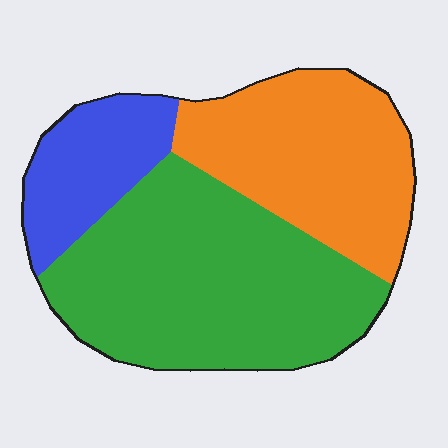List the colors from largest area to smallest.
From largest to smallest: green, orange, blue.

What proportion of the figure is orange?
Orange covers around 35% of the figure.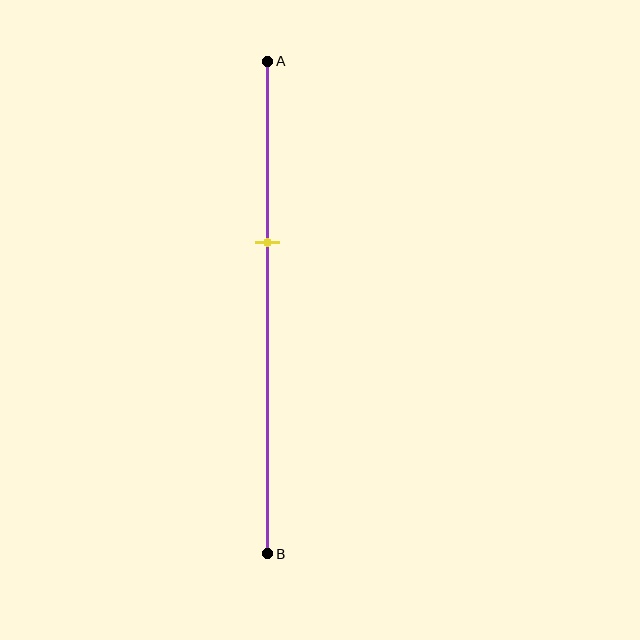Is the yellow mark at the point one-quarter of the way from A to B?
No, the mark is at about 35% from A, not at the 25% one-quarter point.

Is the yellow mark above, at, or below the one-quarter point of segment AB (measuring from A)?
The yellow mark is below the one-quarter point of segment AB.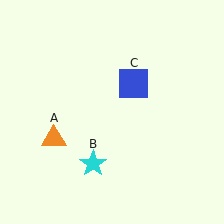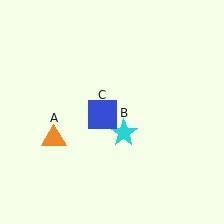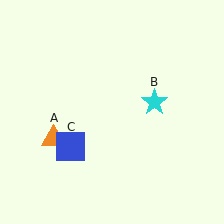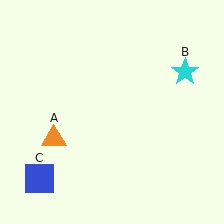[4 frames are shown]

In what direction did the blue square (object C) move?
The blue square (object C) moved down and to the left.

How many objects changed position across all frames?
2 objects changed position: cyan star (object B), blue square (object C).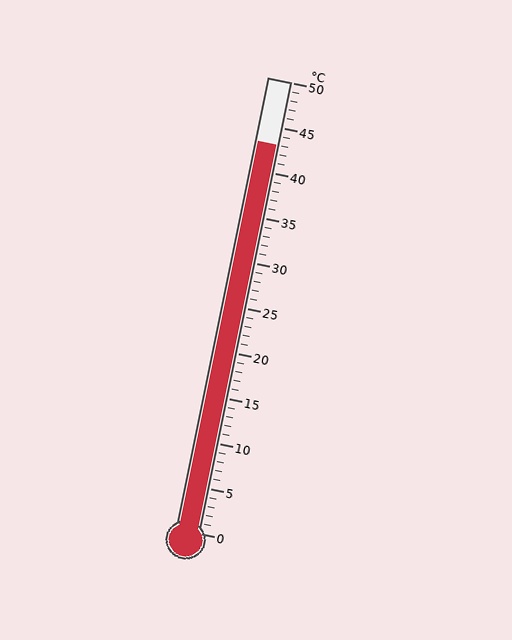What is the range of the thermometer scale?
The thermometer scale ranges from 0°C to 50°C.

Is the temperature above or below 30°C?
The temperature is above 30°C.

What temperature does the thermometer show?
The thermometer shows approximately 43°C.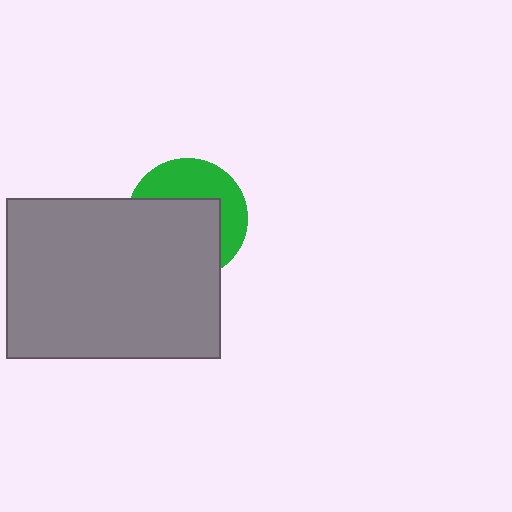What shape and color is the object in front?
The object in front is a gray rectangle.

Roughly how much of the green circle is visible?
A small part of it is visible (roughly 41%).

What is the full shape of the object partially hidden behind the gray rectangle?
The partially hidden object is a green circle.